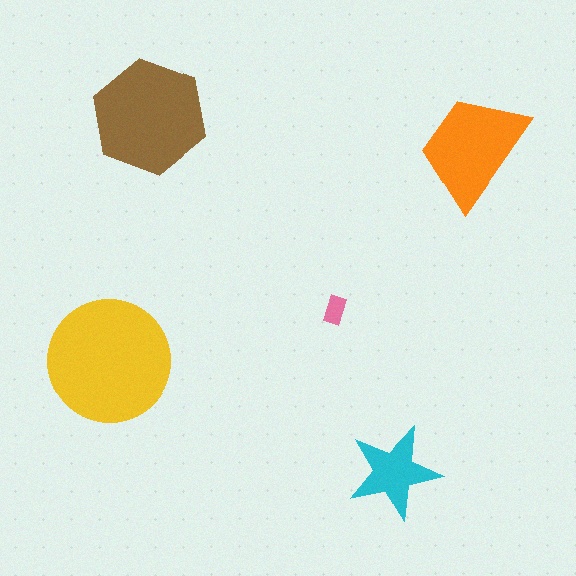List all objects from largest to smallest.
The yellow circle, the brown hexagon, the orange trapezoid, the cyan star, the pink rectangle.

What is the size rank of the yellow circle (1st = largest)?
1st.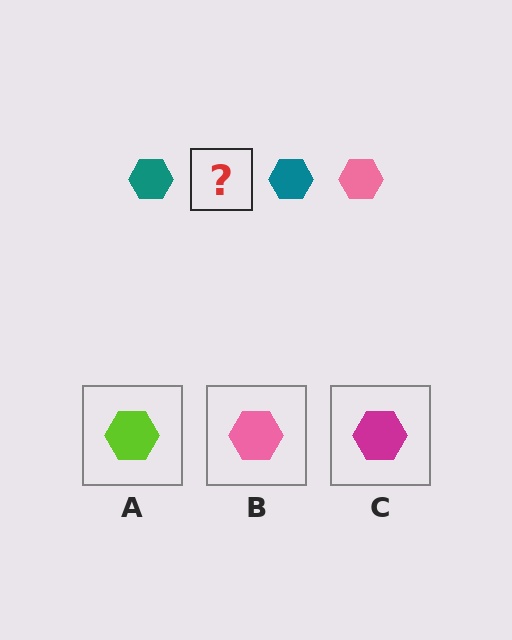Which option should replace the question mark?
Option B.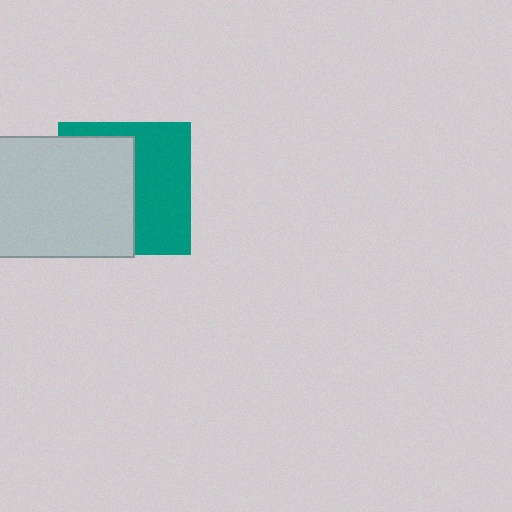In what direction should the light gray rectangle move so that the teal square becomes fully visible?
The light gray rectangle should move left. That is the shortest direction to clear the overlap and leave the teal square fully visible.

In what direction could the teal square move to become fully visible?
The teal square could move right. That would shift it out from behind the light gray rectangle entirely.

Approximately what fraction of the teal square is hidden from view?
Roughly 52% of the teal square is hidden behind the light gray rectangle.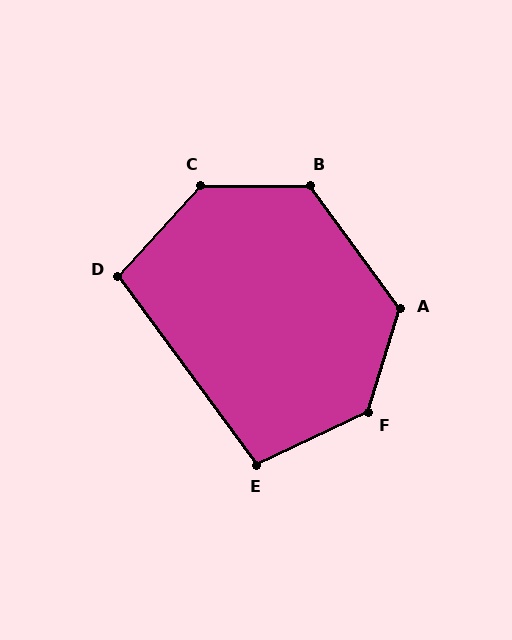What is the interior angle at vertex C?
Approximately 133 degrees (obtuse).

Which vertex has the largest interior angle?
F, at approximately 133 degrees.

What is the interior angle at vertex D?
Approximately 101 degrees (obtuse).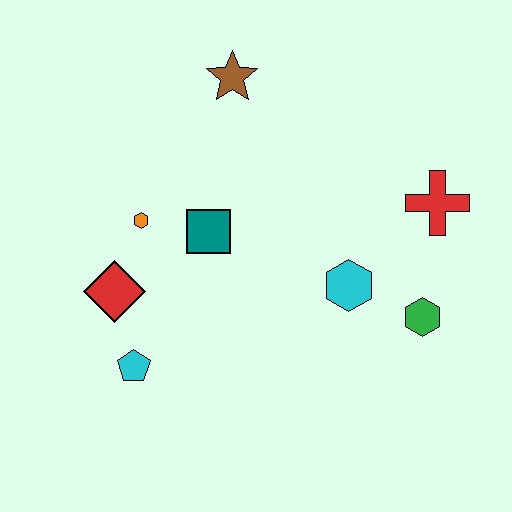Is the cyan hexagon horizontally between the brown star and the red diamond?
No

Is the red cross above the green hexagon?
Yes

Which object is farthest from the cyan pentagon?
The red cross is farthest from the cyan pentagon.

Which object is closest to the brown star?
The teal square is closest to the brown star.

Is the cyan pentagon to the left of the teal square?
Yes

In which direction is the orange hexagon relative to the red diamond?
The orange hexagon is above the red diamond.